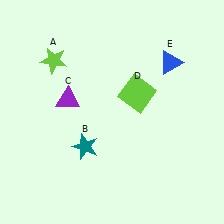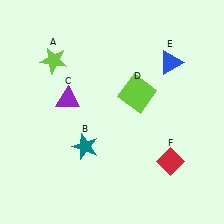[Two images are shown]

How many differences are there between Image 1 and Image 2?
There is 1 difference between the two images.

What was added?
A red diamond (F) was added in Image 2.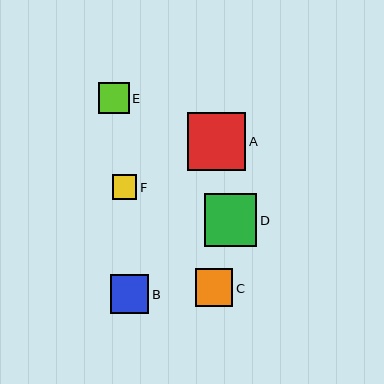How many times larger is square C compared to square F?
Square C is approximately 1.5 times the size of square F.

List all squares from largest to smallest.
From largest to smallest: A, D, B, C, E, F.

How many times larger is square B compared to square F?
Square B is approximately 1.6 times the size of square F.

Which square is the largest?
Square A is the largest with a size of approximately 58 pixels.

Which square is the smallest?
Square F is the smallest with a size of approximately 24 pixels.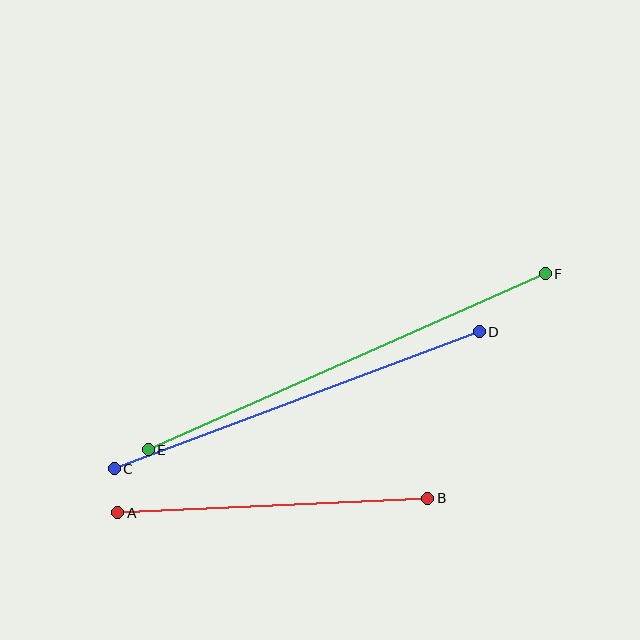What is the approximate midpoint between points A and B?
The midpoint is at approximately (273, 505) pixels.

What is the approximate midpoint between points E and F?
The midpoint is at approximately (347, 362) pixels.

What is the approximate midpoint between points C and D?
The midpoint is at approximately (297, 400) pixels.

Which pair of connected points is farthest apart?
Points E and F are farthest apart.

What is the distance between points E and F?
The distance is approximately 434 pixels.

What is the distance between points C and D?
The distance is approximately 390 pixels.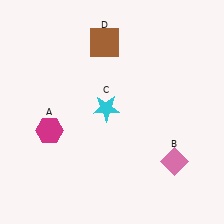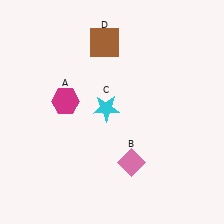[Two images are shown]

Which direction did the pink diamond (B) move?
The pink diamond (B) moved left.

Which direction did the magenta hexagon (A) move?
The magenta hexagon (A) moved up.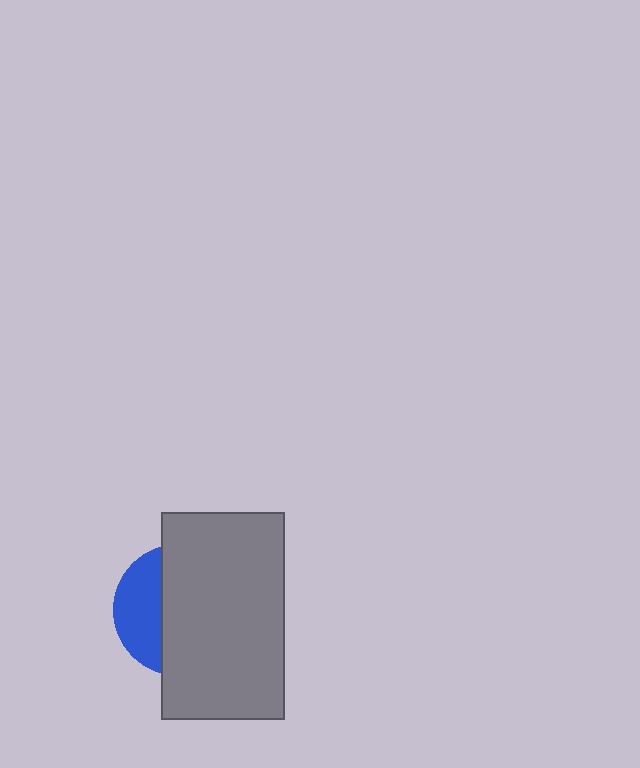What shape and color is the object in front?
The object in front is a gray rectangle.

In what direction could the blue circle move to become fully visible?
The blue circle could move left. That would shift it out from behind the gray rectangle entirely.